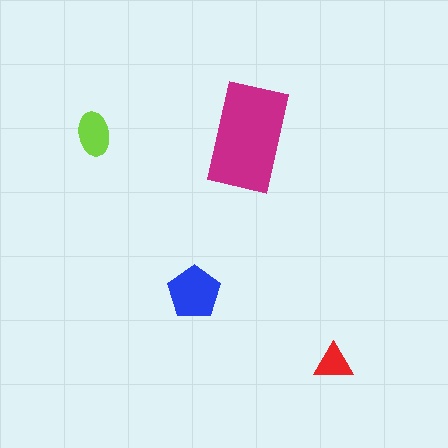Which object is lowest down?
The red triangle is bottommost.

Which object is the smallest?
The red triangle.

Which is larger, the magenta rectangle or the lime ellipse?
The magenta rectangle.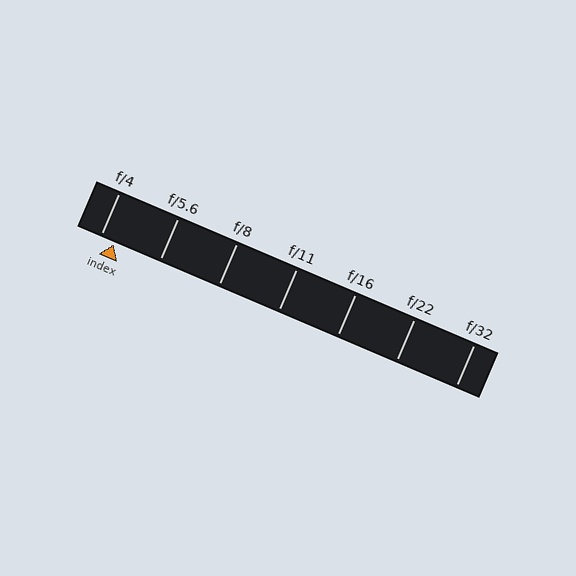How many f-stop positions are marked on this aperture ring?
There are 7 f-stop positions marked.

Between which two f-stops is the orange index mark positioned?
The index mark is between f/4 and f/5.6.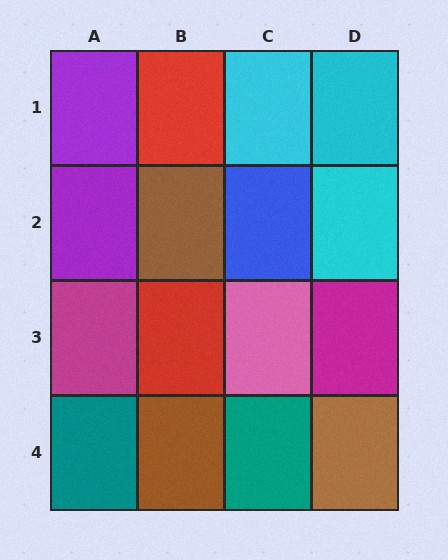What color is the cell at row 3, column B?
Red.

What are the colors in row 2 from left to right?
Purple, brown, blue, cyan.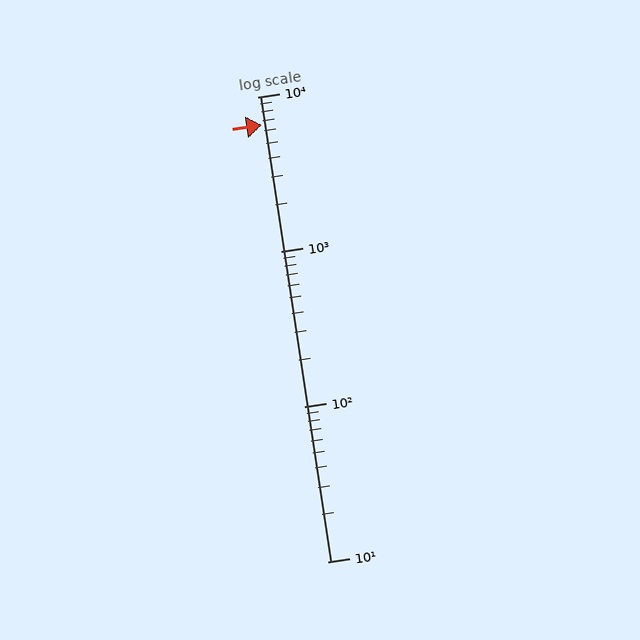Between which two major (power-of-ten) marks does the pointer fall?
The pointer is between 1000 and 10000.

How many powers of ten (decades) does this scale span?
The scale spans 3 decades, from 10 to 10000.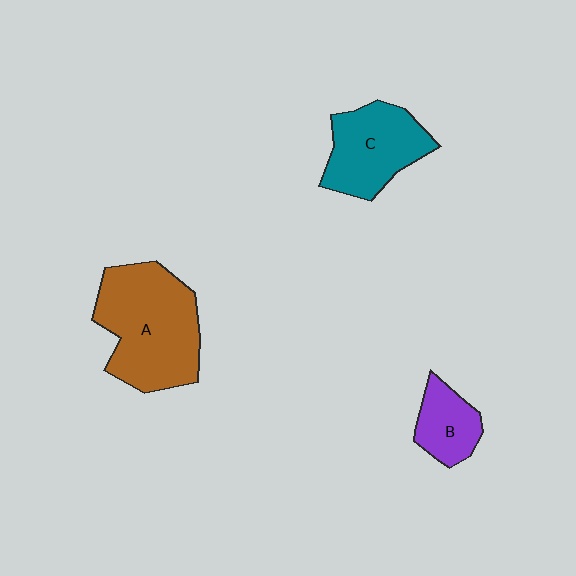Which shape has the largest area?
Shape A (brown).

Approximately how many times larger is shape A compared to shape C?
Approximately 1.5 times.